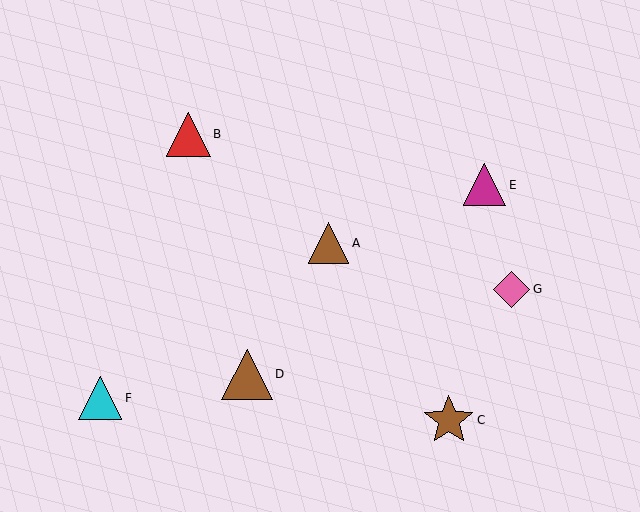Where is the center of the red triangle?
The center of the red triangle is at (188, 134).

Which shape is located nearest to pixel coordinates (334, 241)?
The brown triangle (labeled A) at (329, 243) is nearest to that location.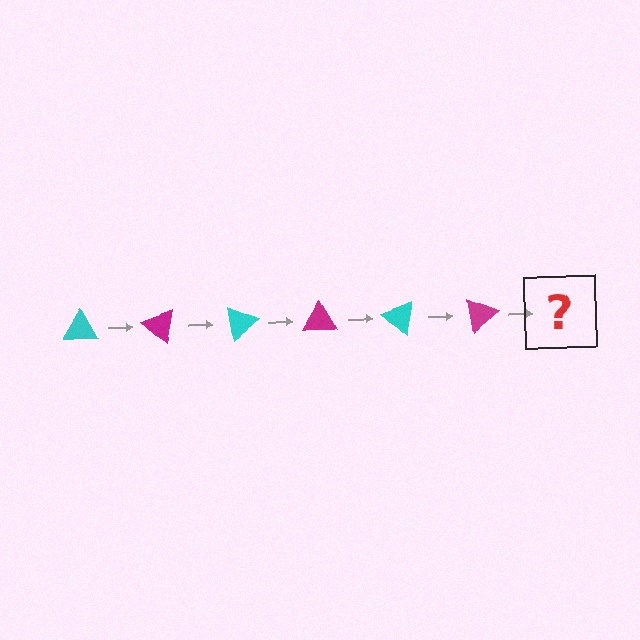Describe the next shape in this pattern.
It should be a cyan triangle, rotated 240 degrees from the start.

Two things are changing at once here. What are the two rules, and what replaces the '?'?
The two rules are that it rotates 40 degrees each step and the color cycles through cyan and magenta. The '?' should be a cyan triangle, rotated 240 degrees from the start.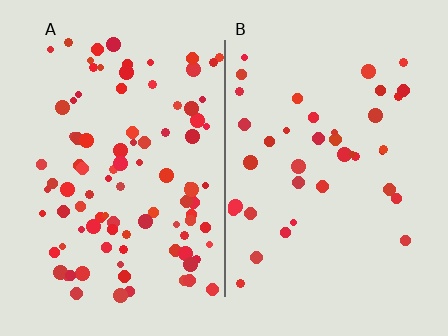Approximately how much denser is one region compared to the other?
Approximately 2.5× — region A over region B.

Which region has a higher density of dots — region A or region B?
A (the left).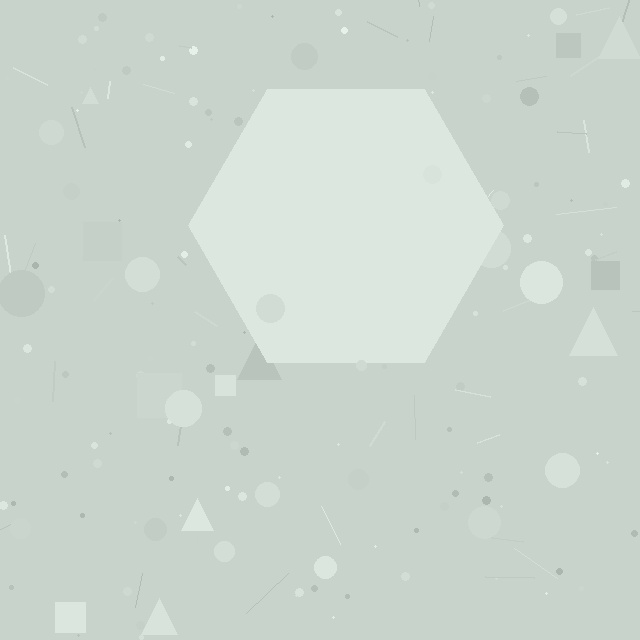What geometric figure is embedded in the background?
A hexagon is embedded in the background.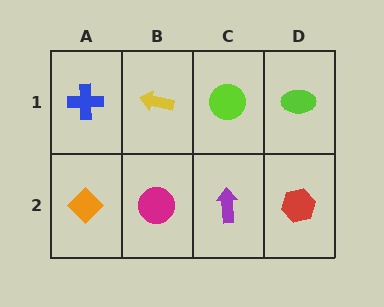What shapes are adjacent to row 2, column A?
A blue cross (row 1, column A), a magenta circle (row 2, column B).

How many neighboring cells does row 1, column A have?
2.